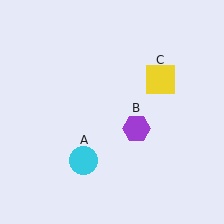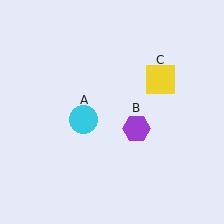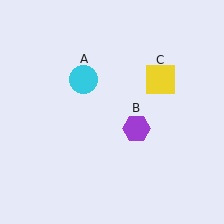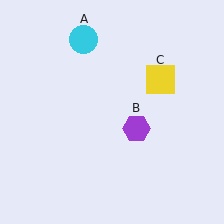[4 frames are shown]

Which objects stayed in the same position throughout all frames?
Purple hexagon (object B) and yellow square (object C) remained stationary.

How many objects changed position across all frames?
1 object changed position: cyan circle (object A).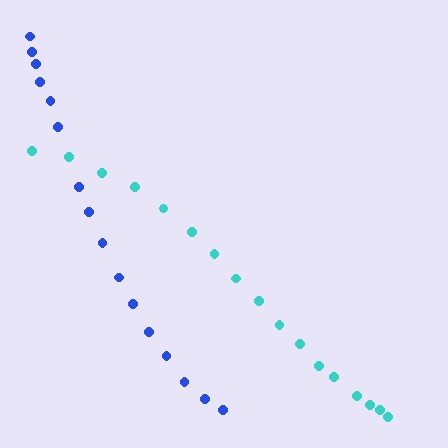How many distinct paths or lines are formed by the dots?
There are 2 distinct paths.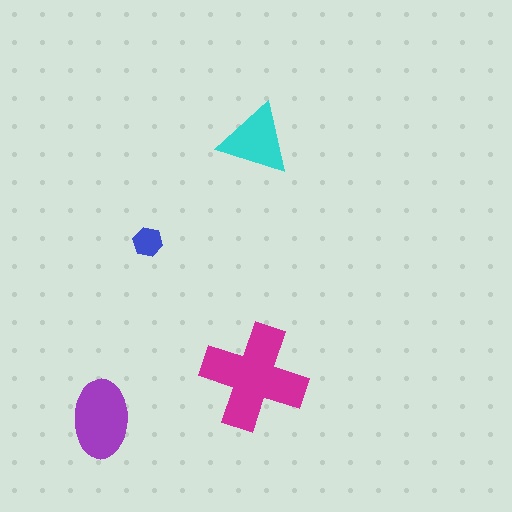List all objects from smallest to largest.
The blue hexagon, the cyan triangle, the purple ellipse, the magenta cross.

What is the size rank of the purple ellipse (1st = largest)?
2nd.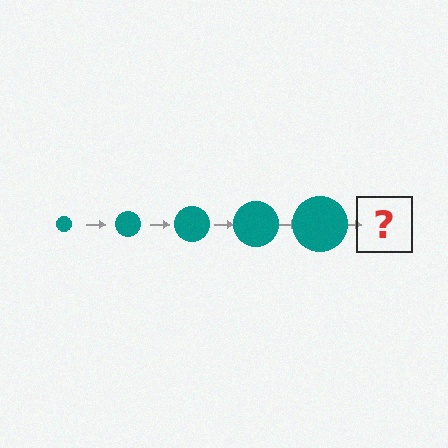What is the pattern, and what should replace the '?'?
The pattern is that the circle gets progressively larger each step. The '?' should be a teal circle, larger than the previous one.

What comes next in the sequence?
The next element should be a teal circle, larger than the previous one.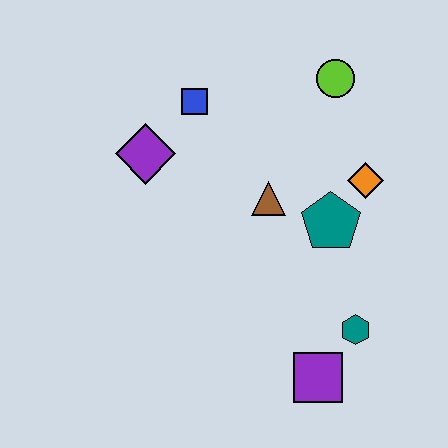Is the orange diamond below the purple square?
No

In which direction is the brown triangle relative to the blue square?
The brown triangle is below the blue square.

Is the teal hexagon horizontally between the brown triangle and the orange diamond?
Yes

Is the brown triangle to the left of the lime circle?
Yes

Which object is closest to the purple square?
The teal hexagon is closest to the purple square.